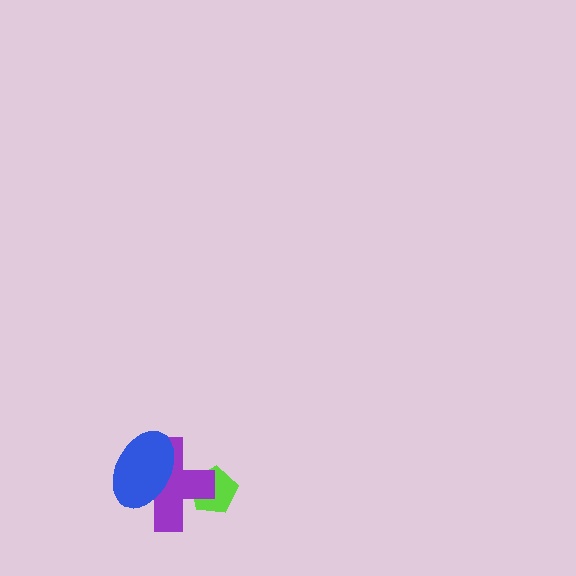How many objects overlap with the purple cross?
2 objects overlap with the purple cross.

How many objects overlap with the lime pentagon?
1 object overlaps with the lime pentagon.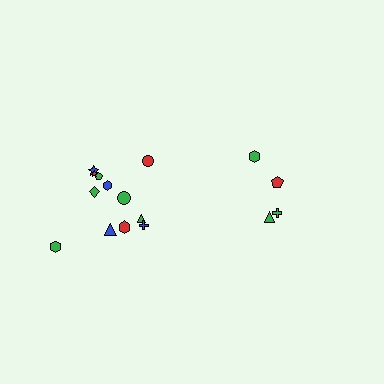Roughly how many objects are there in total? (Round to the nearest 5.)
Roughly 15 objects in total.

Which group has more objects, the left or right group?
The left group.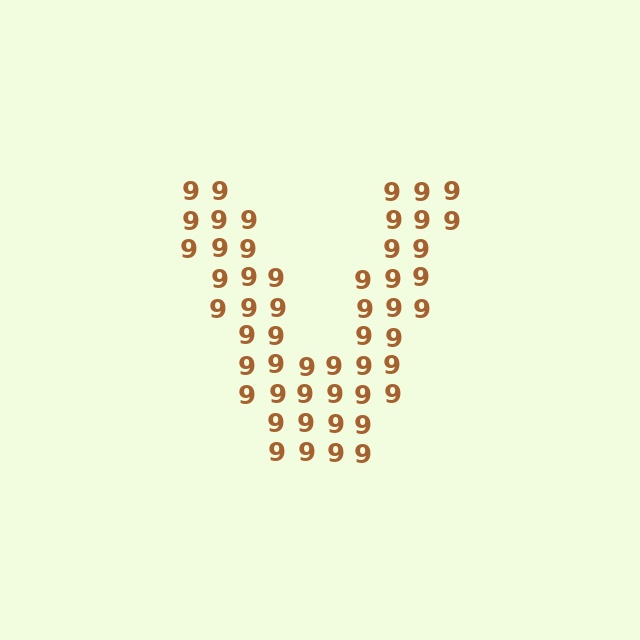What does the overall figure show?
The overall figure shows the letter V.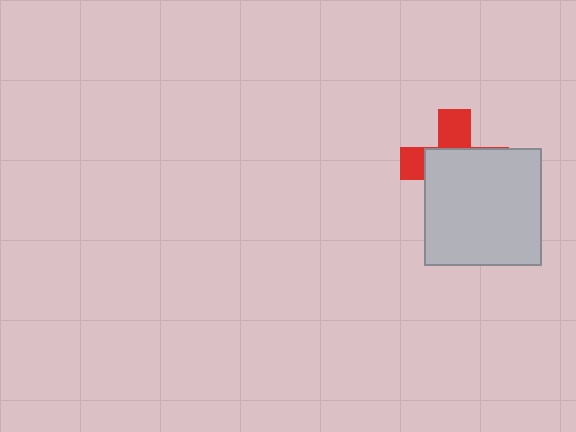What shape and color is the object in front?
The object in front is a light gray square.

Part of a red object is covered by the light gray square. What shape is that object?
It is a cross.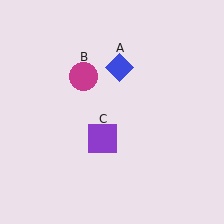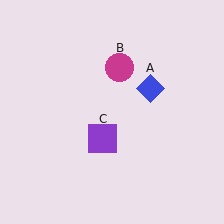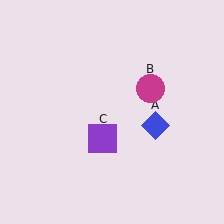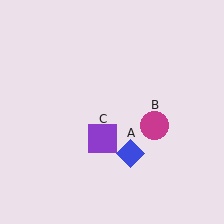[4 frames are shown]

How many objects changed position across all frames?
2 objects changed position: blue diamond (object A), magenta circle (object B).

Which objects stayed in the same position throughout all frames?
Purple square (object C) remained stationary.